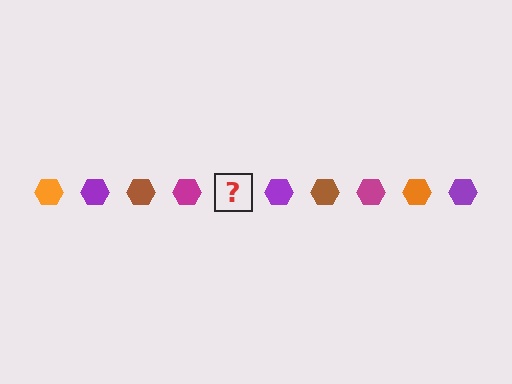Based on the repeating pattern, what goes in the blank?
The blank should be an orange hexagon.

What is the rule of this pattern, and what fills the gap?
The rule is that the pattern cycles through orange, purple, brown, magenta hexagons. The gap should be filled with an orange hexagon.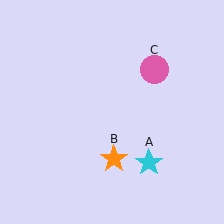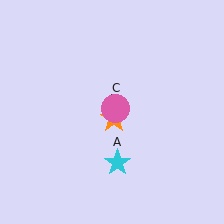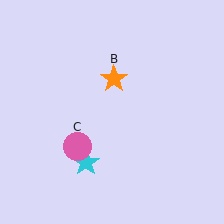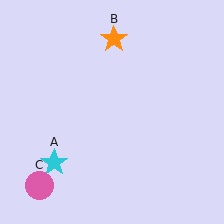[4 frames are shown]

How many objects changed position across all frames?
3 objects changed position: cyan star (object A), orange star (object B), pink circle (object C).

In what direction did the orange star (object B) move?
The orange star (object B) moved up.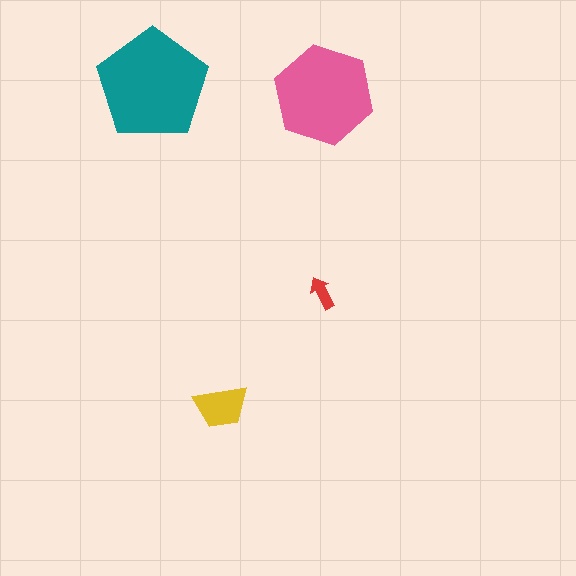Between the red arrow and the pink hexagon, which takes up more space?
The pink hexagon.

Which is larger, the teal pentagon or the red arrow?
The teal pentagon.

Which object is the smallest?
The red arrow.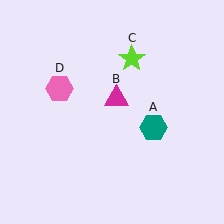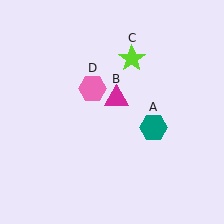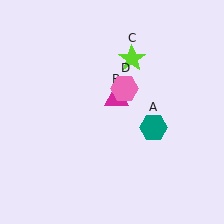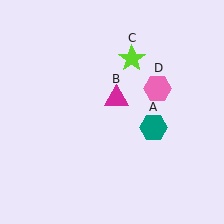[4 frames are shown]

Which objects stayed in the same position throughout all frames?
Teal hexagon (object A) and magenta triangle (object B) and lime star (object C) remained stationary.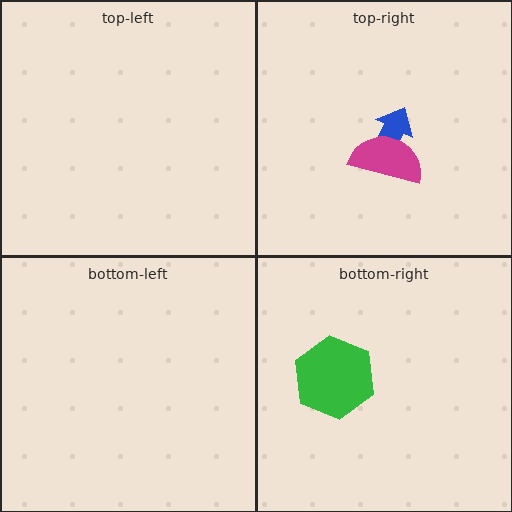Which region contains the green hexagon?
The bottom-right region.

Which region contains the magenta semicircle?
The top-right region.